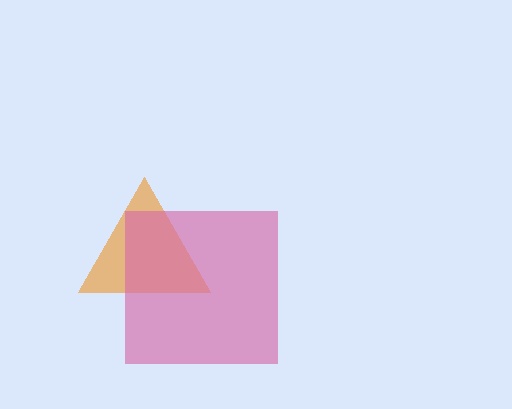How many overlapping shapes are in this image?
There are 2 overlapping shapes in the image.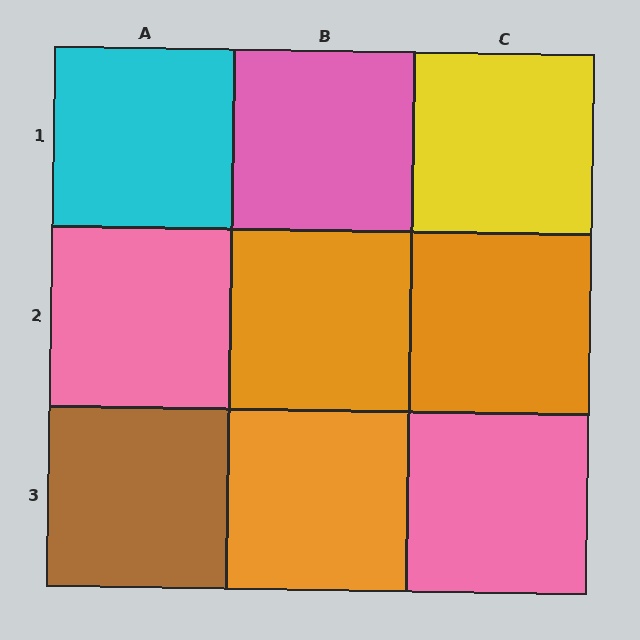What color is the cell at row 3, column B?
Orange.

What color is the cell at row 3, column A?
Brown.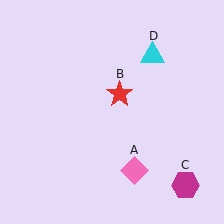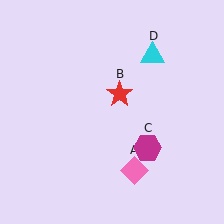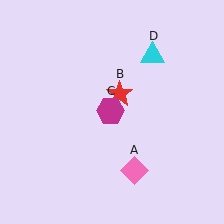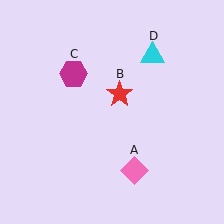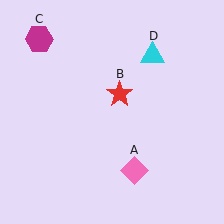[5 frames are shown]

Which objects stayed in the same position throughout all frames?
Pink diamond (object A) and red star (object B) and cyan triangle (object D) remained stationary.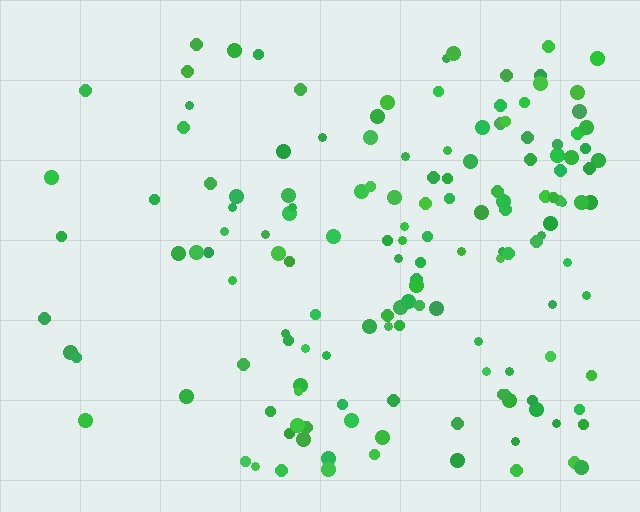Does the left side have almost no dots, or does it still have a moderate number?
Still a moderate number, just noticeably fewer than the right.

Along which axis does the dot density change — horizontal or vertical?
Horizontal.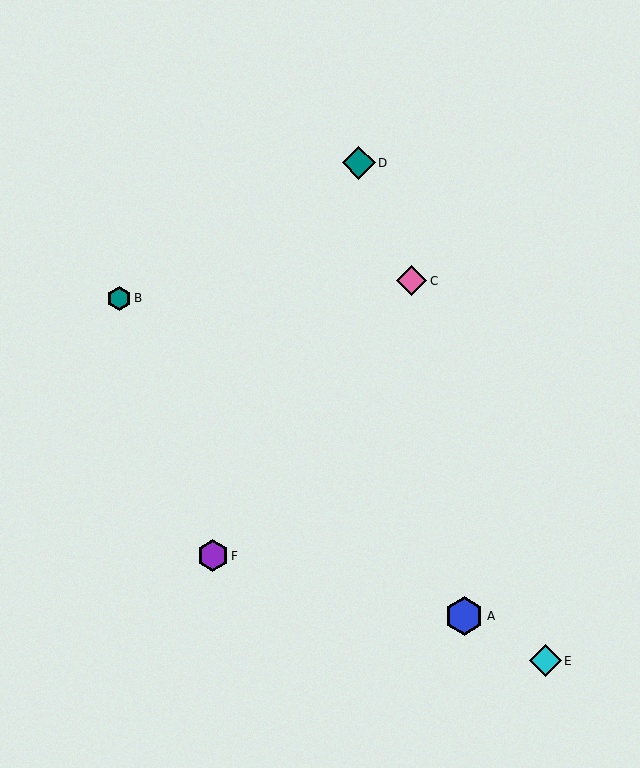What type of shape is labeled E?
Shape E is a cyan diamond.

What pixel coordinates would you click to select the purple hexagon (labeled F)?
Click at (213, 556) to select the purple hexagon F.